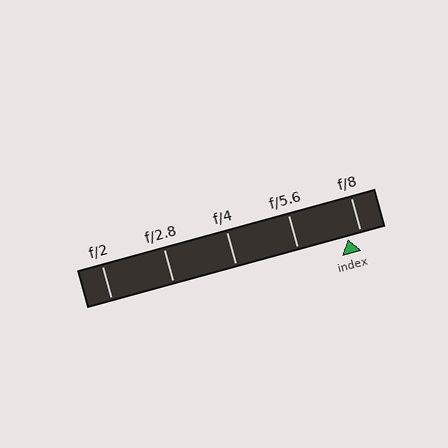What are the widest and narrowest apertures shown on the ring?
The widest aperture shown is f/2 and the narrowest is f/8.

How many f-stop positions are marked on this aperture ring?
There are 5 f-stop positions marked.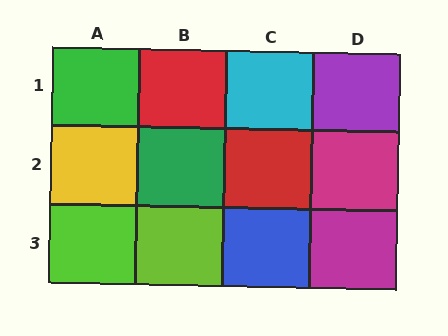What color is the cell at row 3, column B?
Lime.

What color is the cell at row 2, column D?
Magenta.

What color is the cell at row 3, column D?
Magenta.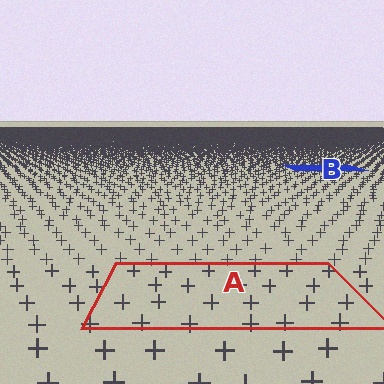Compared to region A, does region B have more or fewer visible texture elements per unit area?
Region B has more texture elements per unit area — they are packed more densely because it is farther away.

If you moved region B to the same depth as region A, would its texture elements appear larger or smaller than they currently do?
They would appear larger. At a closer depth, the same texture elements are projected at a bigger on-screen size.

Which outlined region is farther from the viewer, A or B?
Region B is farther from the viewer — the texture elements inside it appear smaller and more densely packed.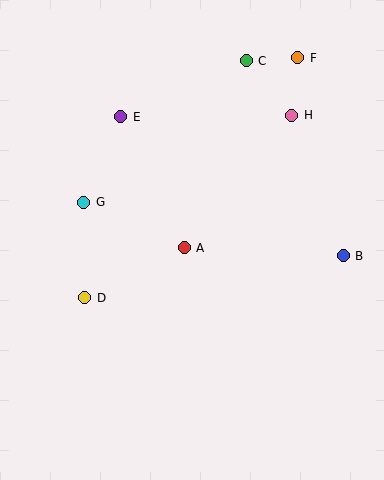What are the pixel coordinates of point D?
Point D is at (85, 298).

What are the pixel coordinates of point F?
Point F is at (298, 58).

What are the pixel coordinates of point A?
Point A is at (184, 248).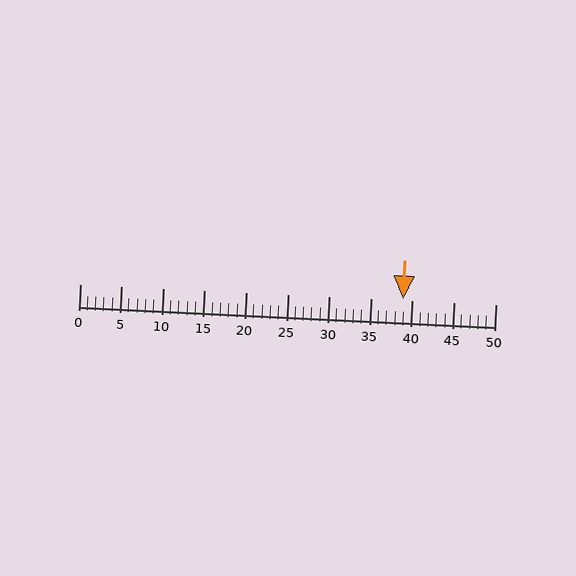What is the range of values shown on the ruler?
The ruler shows values from 0 to 50.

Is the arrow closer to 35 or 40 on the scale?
The arrow is closer to 40.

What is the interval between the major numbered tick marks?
The major tick marks are spaced 5 units apart.